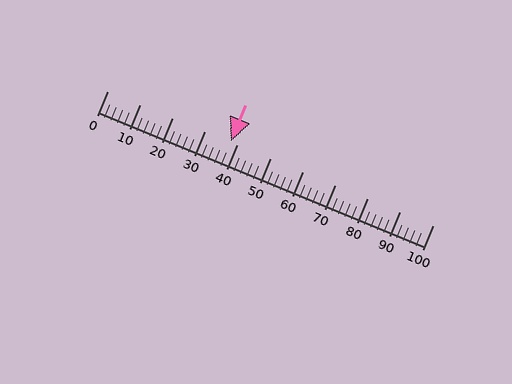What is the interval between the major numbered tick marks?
The major tick marks are spaced 10 units apart.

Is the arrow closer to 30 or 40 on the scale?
The arrow is closer to 40.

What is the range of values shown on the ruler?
The ruler shows values from 0 to 100.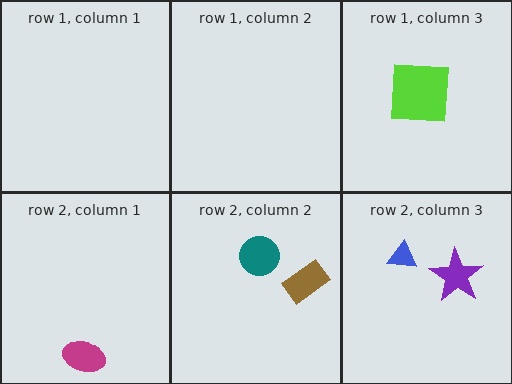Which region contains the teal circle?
The row 2, column 2 region.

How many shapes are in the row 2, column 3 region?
2.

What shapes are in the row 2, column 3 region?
The blue triangle, the purple star.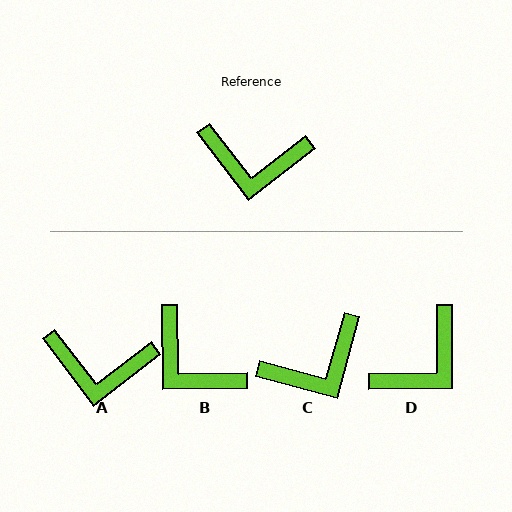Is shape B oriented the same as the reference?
No, it is off by about 37 degrees.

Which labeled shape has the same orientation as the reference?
A.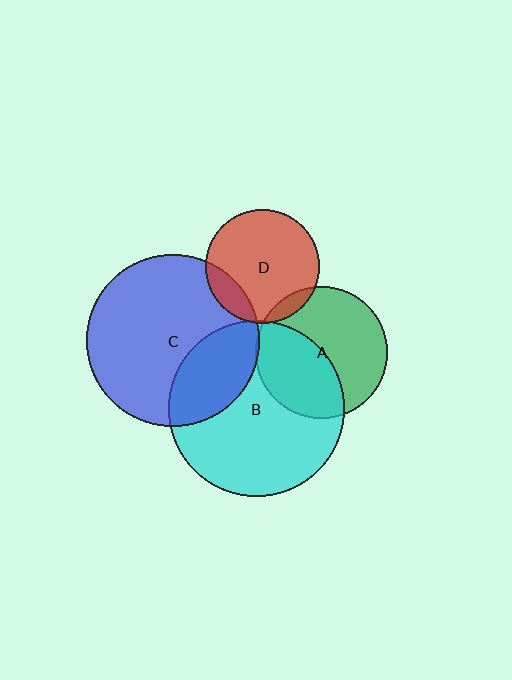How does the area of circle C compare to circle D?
Approximately 2.3 times.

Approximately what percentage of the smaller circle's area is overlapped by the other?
Approximately 5%.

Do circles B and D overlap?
Yes.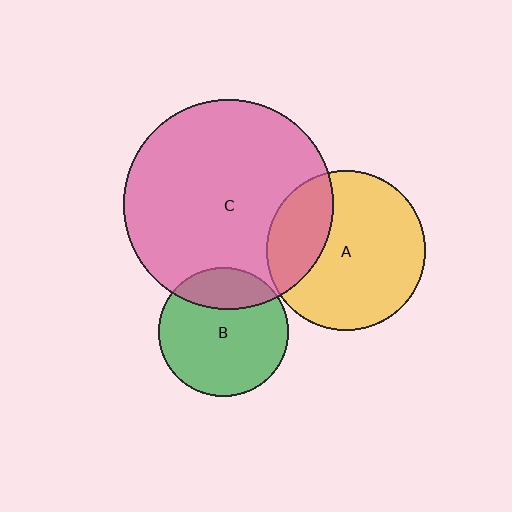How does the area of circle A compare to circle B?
Approximately 1.5 times.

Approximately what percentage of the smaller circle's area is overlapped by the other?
Approximately 25%.